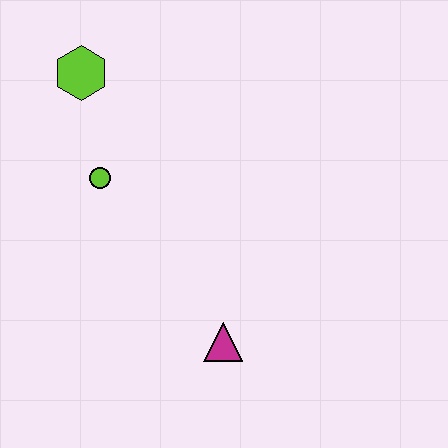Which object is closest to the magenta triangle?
The lime circle is closest to the magenta triangle.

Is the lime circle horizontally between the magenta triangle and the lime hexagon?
Yes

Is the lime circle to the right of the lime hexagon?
Yes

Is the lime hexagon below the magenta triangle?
No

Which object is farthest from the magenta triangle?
The lime hexagon is farthest from the magenta triangle.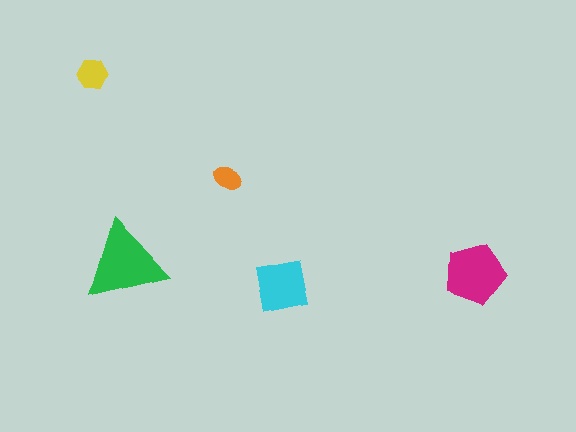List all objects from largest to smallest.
The green triangle, the magenta pentagon, the cyan square, the yellow hexagon, the orange ellipse.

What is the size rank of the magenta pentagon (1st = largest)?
2nd.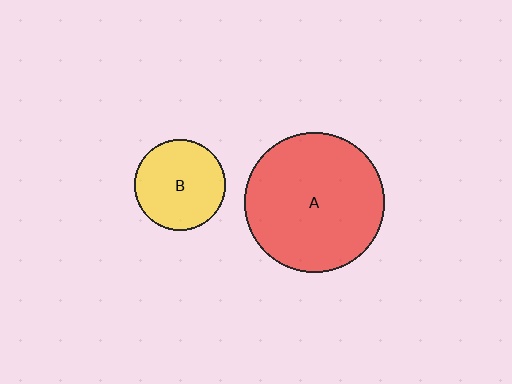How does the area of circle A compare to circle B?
Approximately 2.4 times.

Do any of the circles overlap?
No, none of the circles overlap.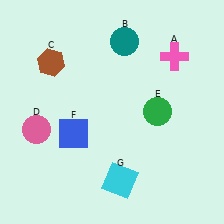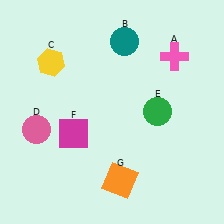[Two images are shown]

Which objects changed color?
C changed from brown to yellow. F changed from blue to magenta. G changed from cyan to orange.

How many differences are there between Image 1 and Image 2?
There are 3 differences between the two images.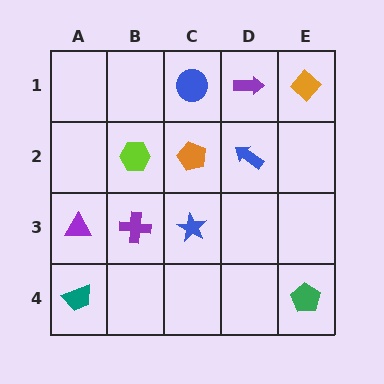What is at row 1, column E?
An orange diamond.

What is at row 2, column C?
An orange pentagon.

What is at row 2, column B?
A lime hexagon.